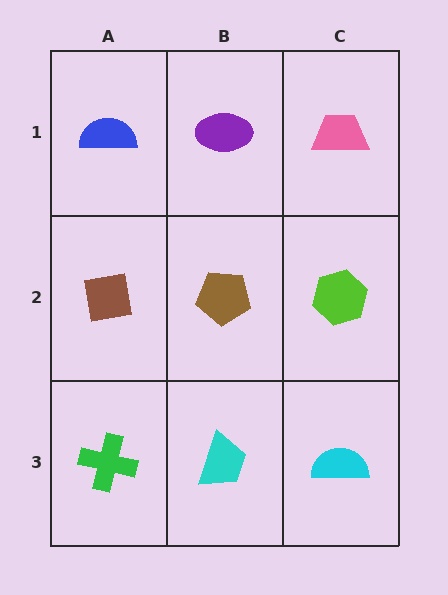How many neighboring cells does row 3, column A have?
2.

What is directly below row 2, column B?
A cyan trapezoid.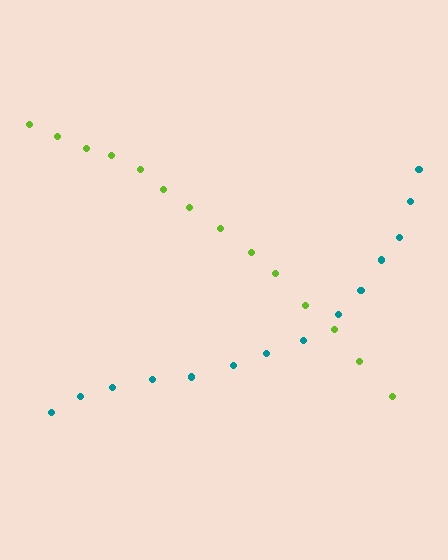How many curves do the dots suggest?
There are 2 distinct paths.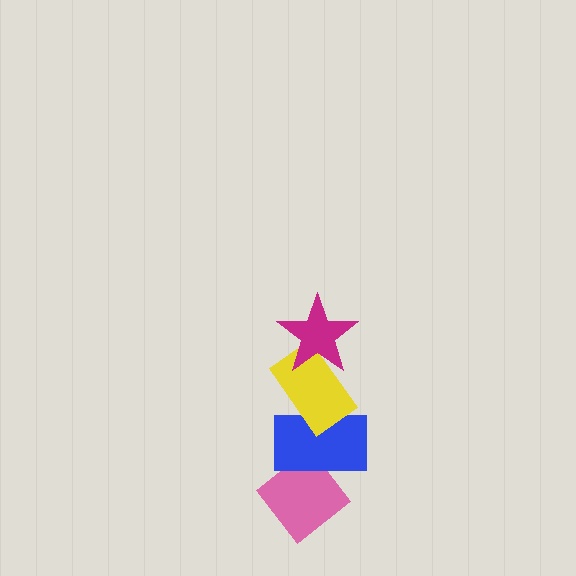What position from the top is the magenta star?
The magenta star is 1st from the top.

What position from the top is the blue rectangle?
The blue rectangle is 3rd from the top.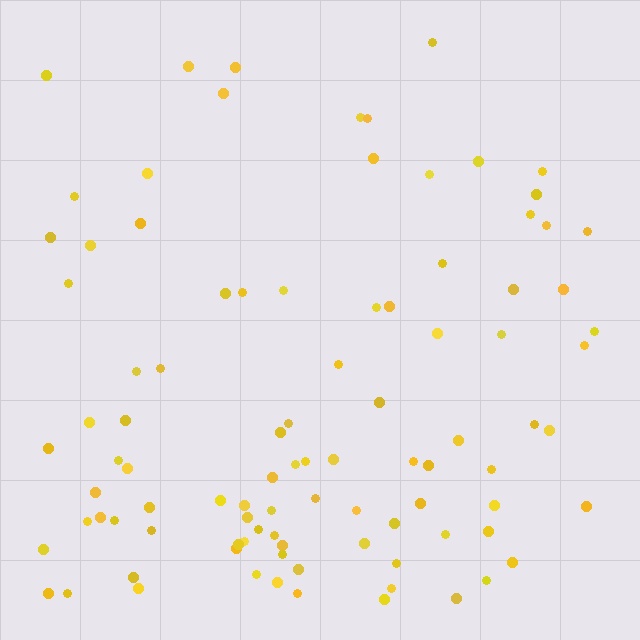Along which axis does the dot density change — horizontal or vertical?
Vertical.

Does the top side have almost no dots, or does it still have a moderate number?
Still a moderate number, just noticeably fewer than the bottom.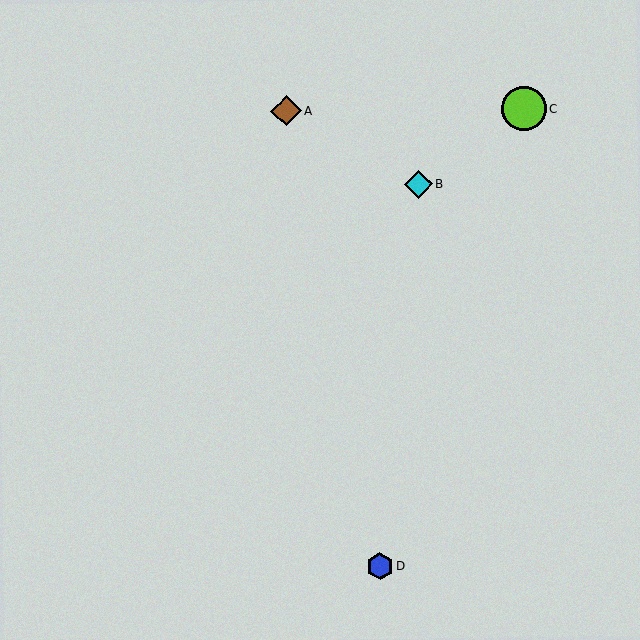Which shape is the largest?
The lime circle (labeled C) is the largest.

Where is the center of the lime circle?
The center of the lime circle is at (524, 109).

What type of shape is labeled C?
Shape C is a lime circle.